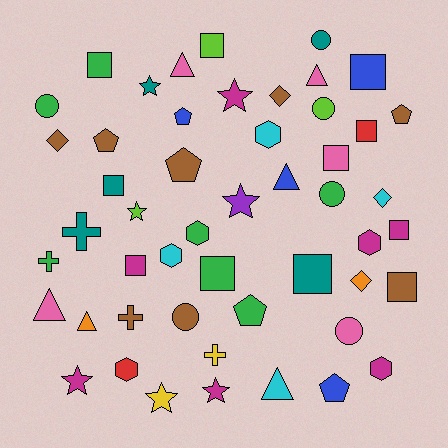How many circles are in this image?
There are 6 circles.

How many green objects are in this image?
There are 7 green objects.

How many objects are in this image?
There are 50 objects.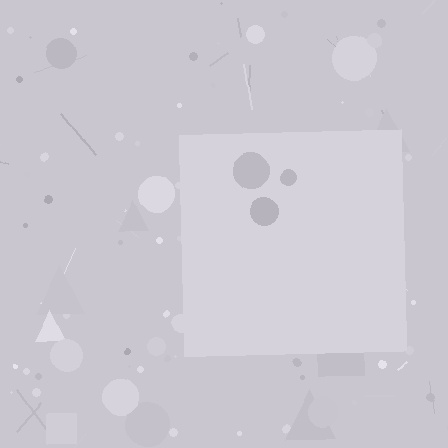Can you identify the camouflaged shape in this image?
The camouflaged shape is a square.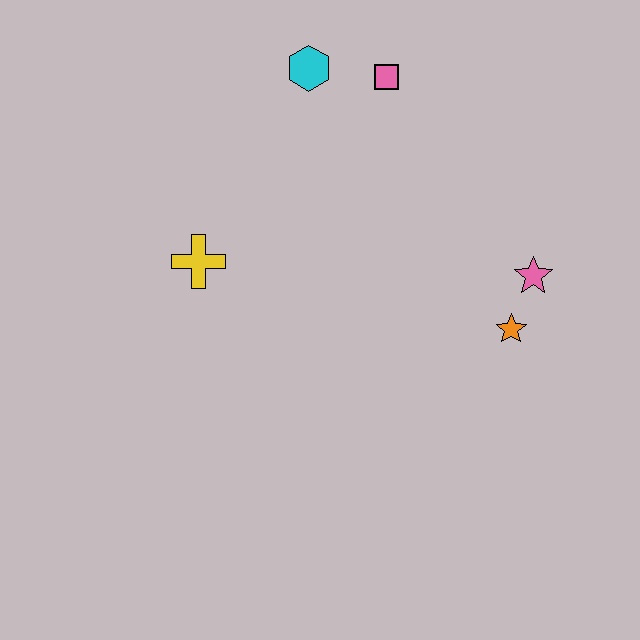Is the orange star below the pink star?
Yes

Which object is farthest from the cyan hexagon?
The orange star is farthest from the cyan hexagon.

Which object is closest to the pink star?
The orange star is closest to the pink star.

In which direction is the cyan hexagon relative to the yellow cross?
The cyan hexagon is above the yellow cross.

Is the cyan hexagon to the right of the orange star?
No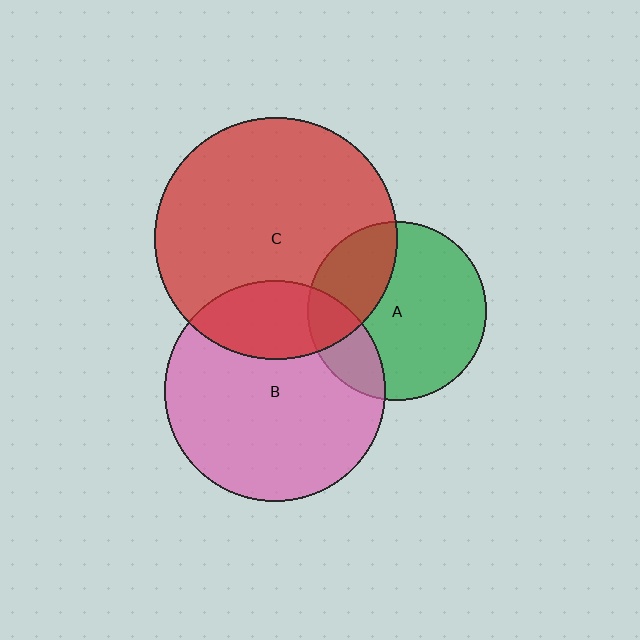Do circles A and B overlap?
Yes.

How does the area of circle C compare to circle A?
Approximately 1.8 times.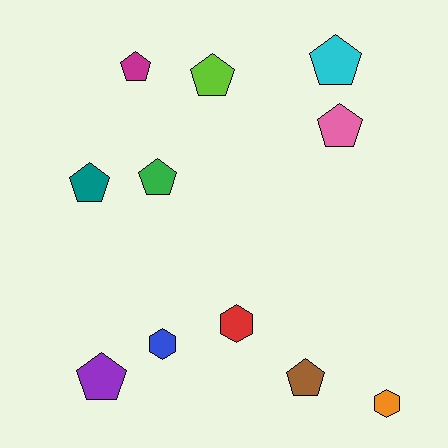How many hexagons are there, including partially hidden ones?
There are 3 hexagons.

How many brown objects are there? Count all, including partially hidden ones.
There is 1 brown object.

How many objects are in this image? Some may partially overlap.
There are 11 objects.